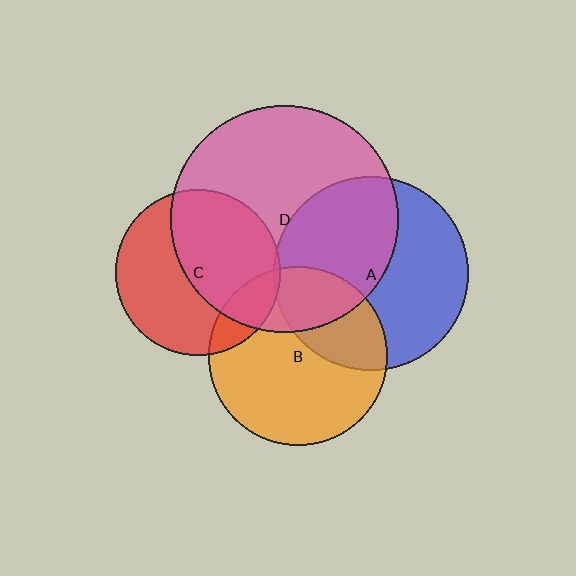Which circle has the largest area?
Circle D (pink).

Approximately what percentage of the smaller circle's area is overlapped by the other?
Approximately 5%.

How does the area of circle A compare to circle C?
Approximately 1.4 times.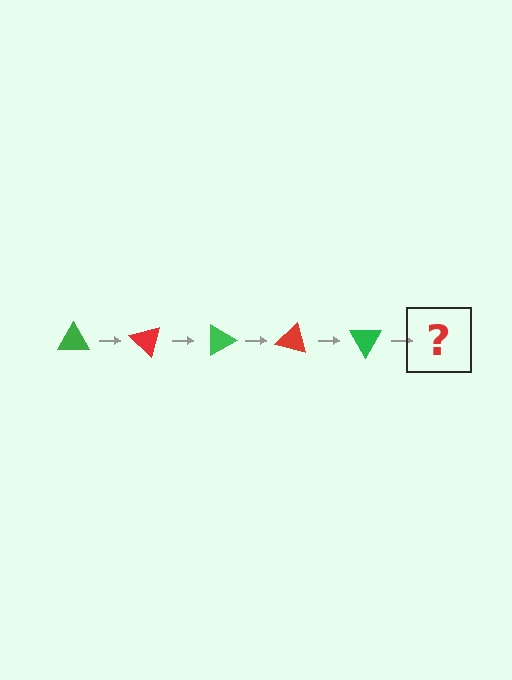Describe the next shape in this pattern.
It should be a red triangle, rotated 225 degrees from the start.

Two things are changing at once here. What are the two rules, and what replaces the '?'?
The two rules are that it rotates 45 degrees each step and the color cycles through green and red. The '?' should be a red triangle, rotated 225 degrees from the start.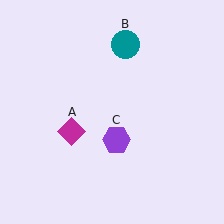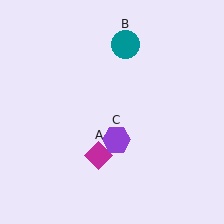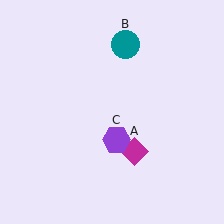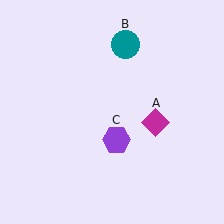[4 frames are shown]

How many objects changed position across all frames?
1 object changed position: magenta diamond (object A).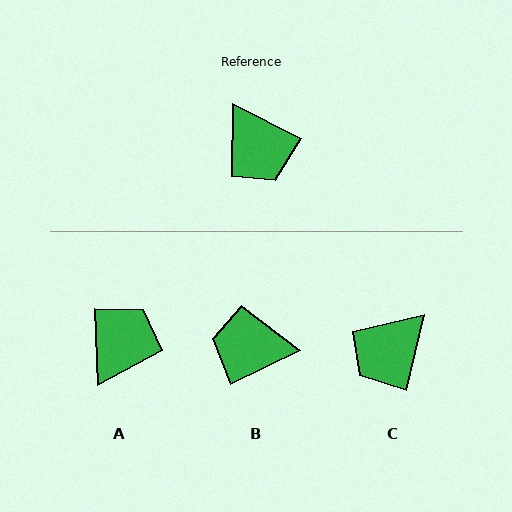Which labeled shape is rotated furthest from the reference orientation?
B, about 127 degrees away.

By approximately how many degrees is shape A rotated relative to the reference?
Approximately 119 degrees counter-clockwise.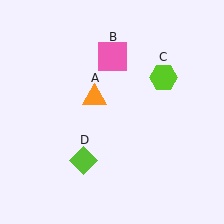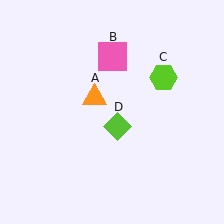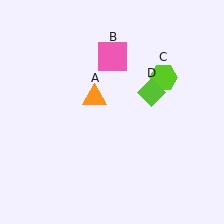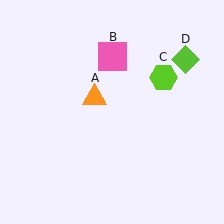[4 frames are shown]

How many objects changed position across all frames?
1 object changed position: lime diamond (object D).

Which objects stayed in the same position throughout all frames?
Orange triangle (object A) and pink square (object B) and lime hexagon (object C) remained stationary.